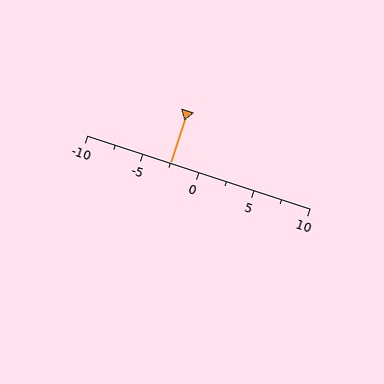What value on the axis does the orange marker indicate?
The marker indicates approximately -2.5.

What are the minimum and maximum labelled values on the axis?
The axis runs from -10 to 10.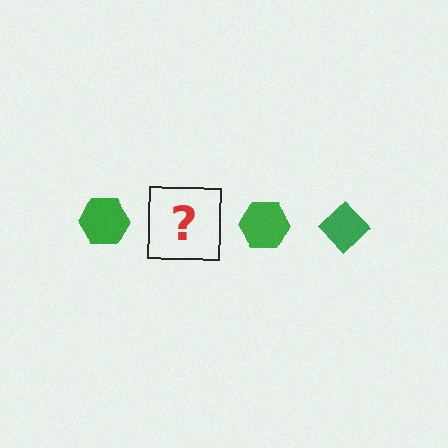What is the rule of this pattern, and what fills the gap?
The rule is that the pattern cycles through hexagon, diamond shapes in green. The gap should be filled with a green diamond.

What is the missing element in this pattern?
The missing element is a green diamond.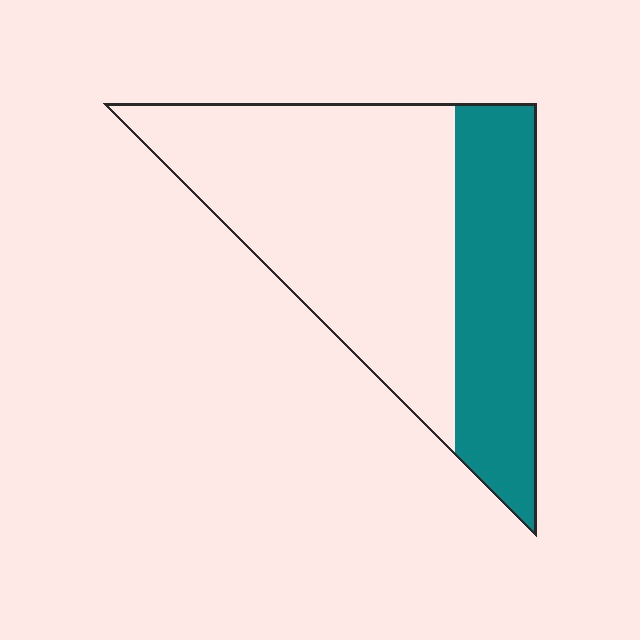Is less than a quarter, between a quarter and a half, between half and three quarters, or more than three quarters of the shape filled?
Between a quarter and a half.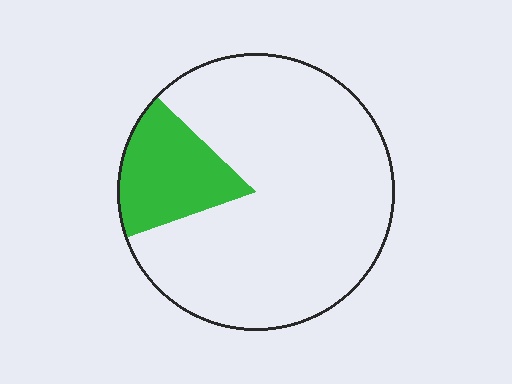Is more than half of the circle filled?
No.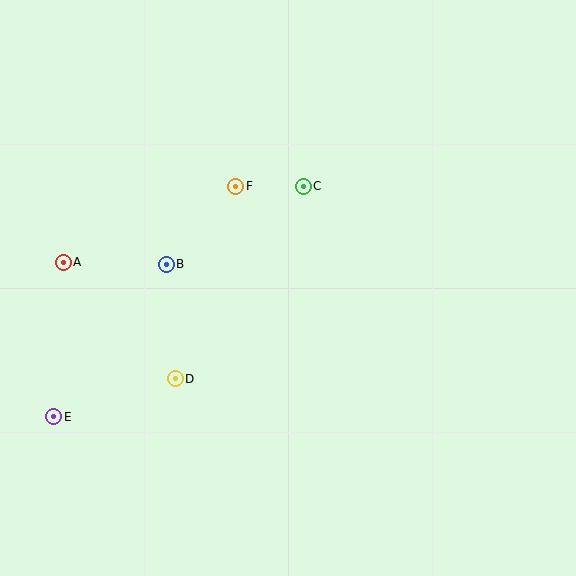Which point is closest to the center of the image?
Point C at (303, 186) is closest to the center.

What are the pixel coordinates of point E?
Point E is at (54, 417).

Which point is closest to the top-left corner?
Point A is closest to the top-left corner.